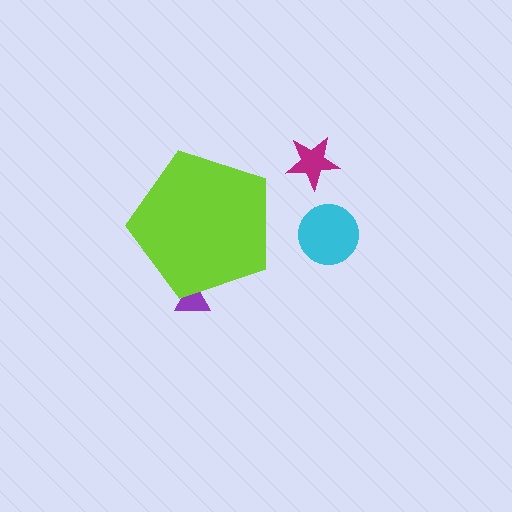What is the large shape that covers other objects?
A lime pentagon.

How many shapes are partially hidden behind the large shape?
1 shape is partially hidden.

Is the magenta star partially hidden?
No, the magenta star is fully visible.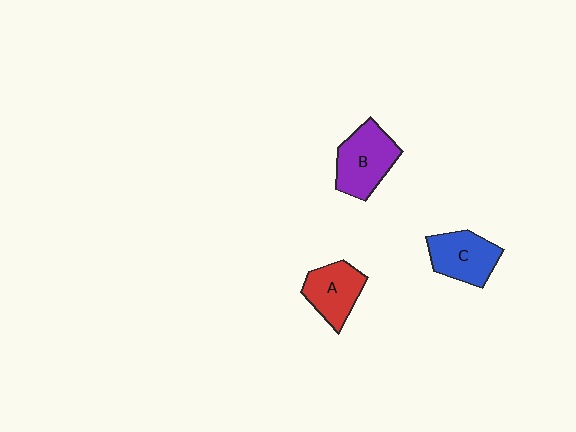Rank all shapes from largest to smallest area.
From largest to smallest: B (purple), C (blue), A (red).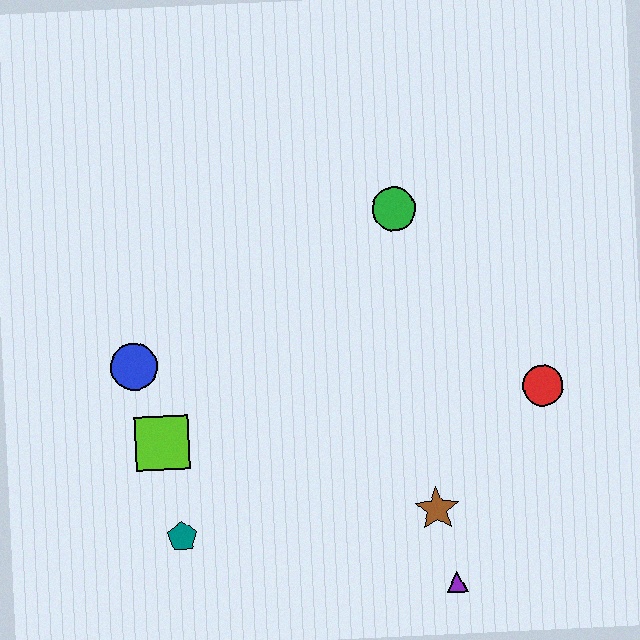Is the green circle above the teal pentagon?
Yes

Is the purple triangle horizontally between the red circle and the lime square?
Yes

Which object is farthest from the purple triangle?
The blue circle is farthest from the purple triangle.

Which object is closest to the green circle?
The red circle is closest to the green circle.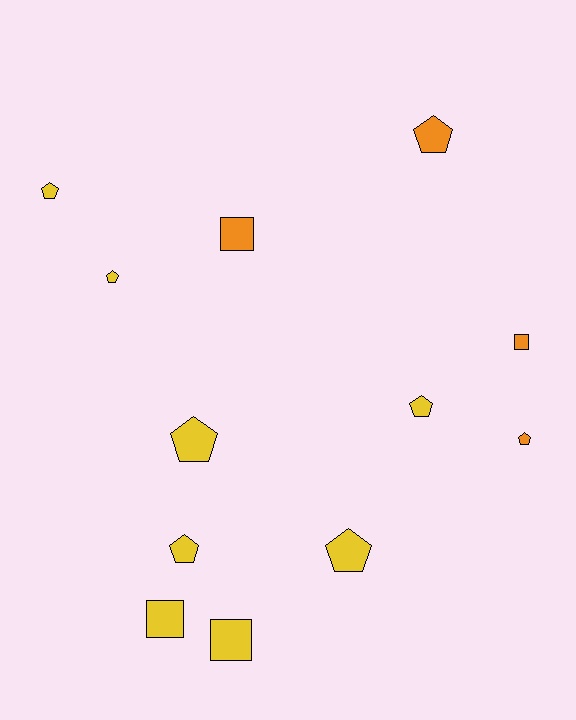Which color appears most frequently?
Yellow, with 8 objects.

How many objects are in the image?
There are 12 objects.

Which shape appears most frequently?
Pentagon, with 8 objects.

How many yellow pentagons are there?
There are 6 yellow pentagons.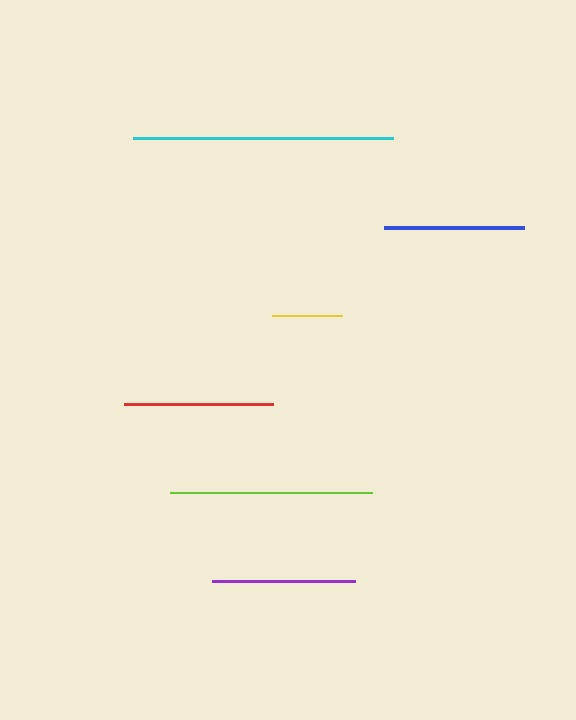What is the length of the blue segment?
The blue segment is approximately 140 pixels long.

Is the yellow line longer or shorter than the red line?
The red line is longer than the yellow line.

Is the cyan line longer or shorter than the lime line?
The cyan line is longer than the lime line.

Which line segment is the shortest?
The yellow line is the shortest at approximately 70 pixels.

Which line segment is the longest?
The cyan line is the longest at approximately 260 pixels.